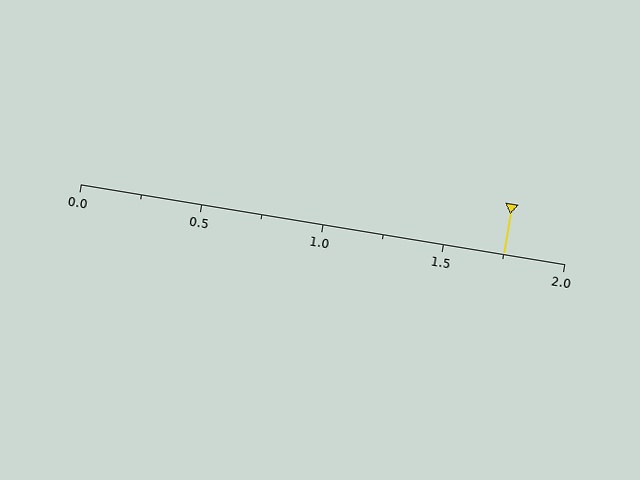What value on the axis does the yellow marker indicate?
The marker indicates approximately 1.75.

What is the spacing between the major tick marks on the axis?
The major ticks are spaced 0.5 apart.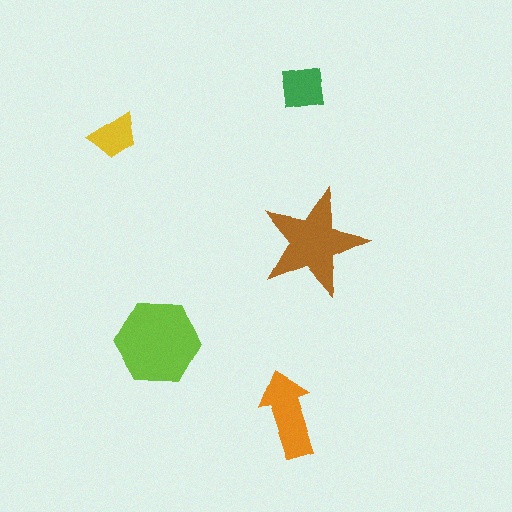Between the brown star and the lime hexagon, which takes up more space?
The lime hexagon.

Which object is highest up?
The green square is topmost.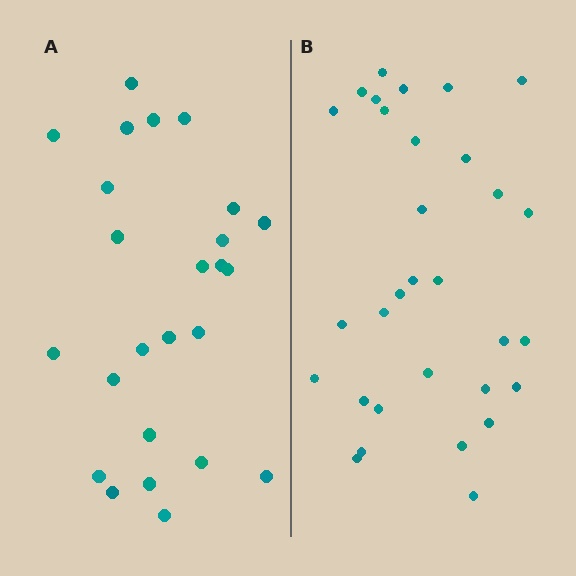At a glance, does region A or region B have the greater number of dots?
Region B (the right region) has more dots.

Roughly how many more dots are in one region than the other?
Region B has about 6 more dots than region A.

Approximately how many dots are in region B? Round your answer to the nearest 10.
About 30 dots. (The exact count is 31, which rounds to 30.)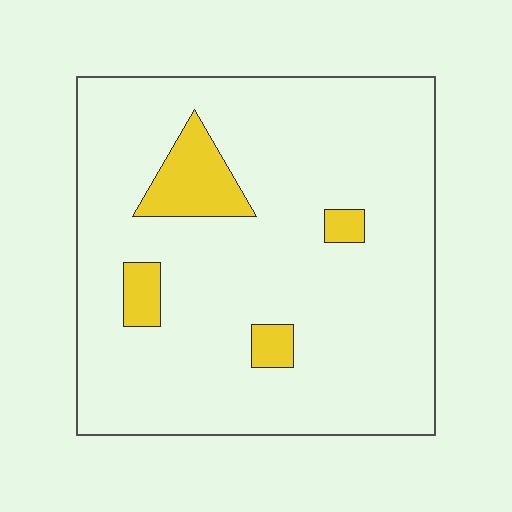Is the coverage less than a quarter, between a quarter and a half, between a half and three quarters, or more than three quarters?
Less than a quarter.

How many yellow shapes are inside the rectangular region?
4.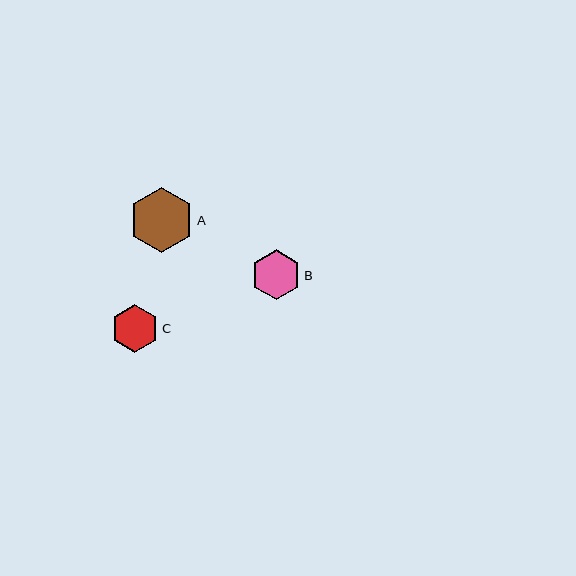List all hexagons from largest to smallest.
From largest to smallest: A, B, C.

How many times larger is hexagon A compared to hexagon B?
Hexagon A is approximately 1.3 times the size of hexagon B.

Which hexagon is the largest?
Hexagon A is the largest with a size of approximately 65 pixels.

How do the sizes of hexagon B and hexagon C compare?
Hexagon B and hexagon C are approximately the same size.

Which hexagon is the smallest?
Hexagon C is the smallest with a size of approximately 48 pixels.